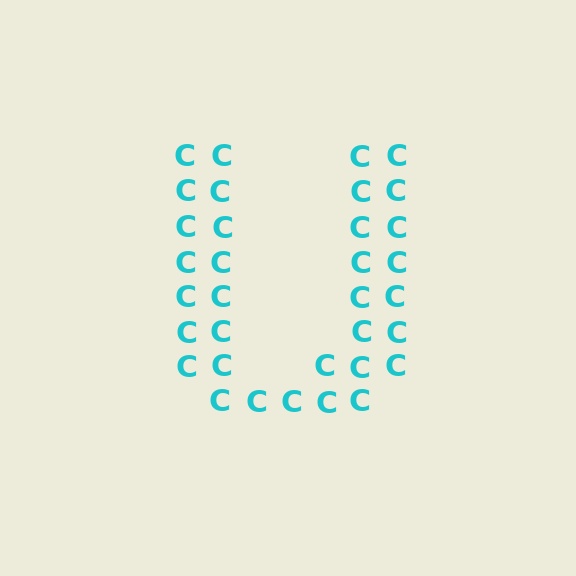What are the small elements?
The small elements are letter C's.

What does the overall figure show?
The overall figure shows the letter U.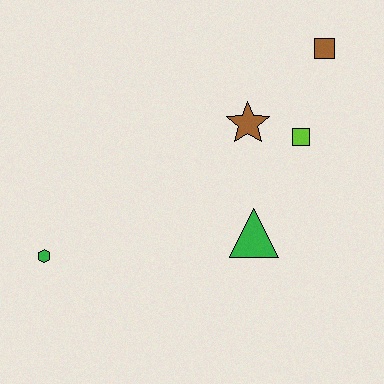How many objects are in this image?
There are 5 objects.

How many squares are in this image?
There are 2 squares.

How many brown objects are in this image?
There are 2 brown objects.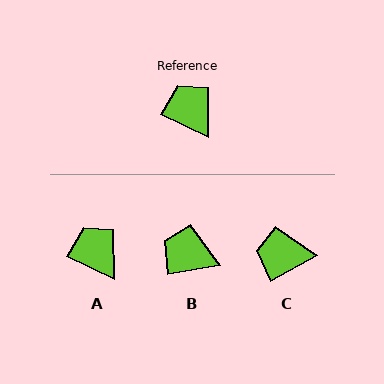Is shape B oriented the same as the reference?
No, it is off by about 36 degrees.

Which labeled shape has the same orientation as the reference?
A.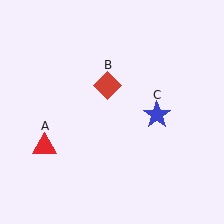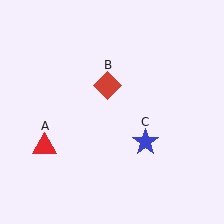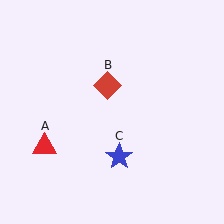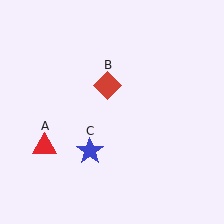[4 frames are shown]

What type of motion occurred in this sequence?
The blue star (object C) rotated clockwise around the center of the scene.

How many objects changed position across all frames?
1 object changed position: blue star (object C).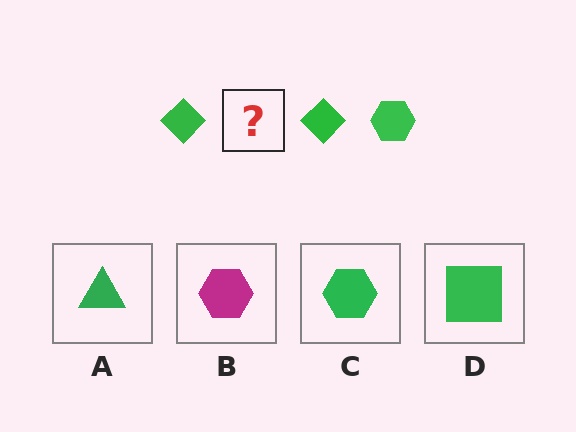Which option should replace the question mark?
Option C.